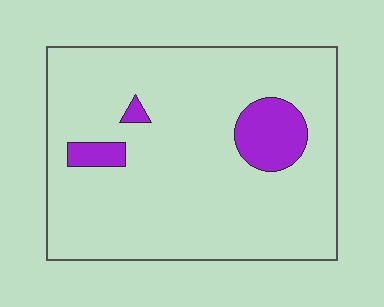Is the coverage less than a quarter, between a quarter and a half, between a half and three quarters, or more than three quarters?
Less than a quarter.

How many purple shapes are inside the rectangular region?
3.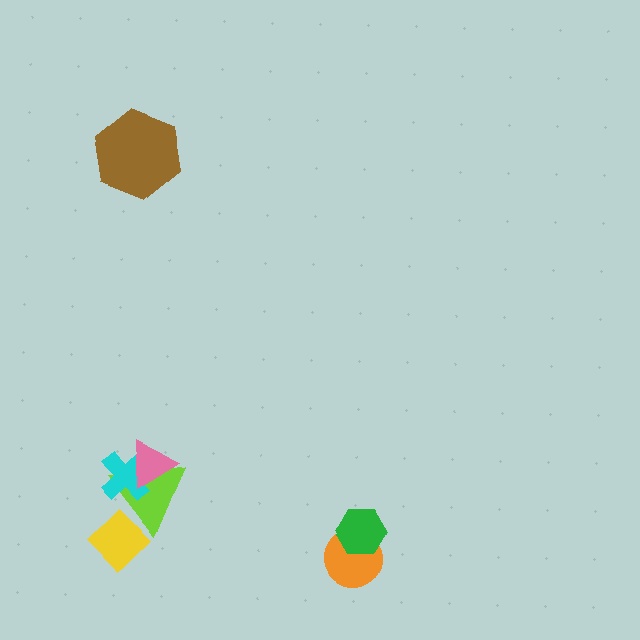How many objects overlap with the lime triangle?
3 objects overlap with the lime triangle.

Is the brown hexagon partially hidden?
No, no other shape covers it.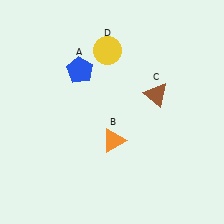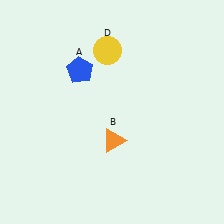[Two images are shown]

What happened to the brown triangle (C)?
The brown triangle (C) was removed in Image 2. It was in the top-right area of Image 1.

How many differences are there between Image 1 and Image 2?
There is 1 difference between the two images.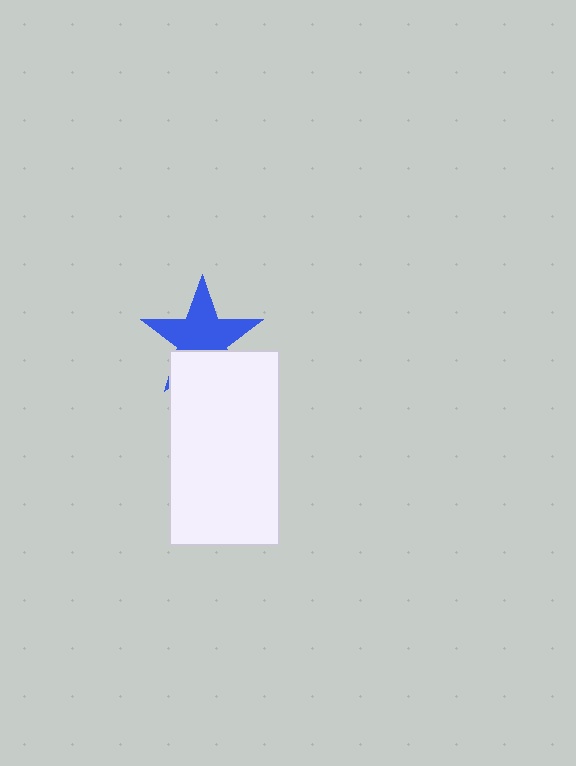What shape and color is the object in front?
The object in front is a white rectangle.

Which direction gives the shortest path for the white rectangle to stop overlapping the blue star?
Moving down gives the shortest separation.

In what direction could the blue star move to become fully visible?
The blue star could move up. That would shift it out from behind the white rectangle entirely.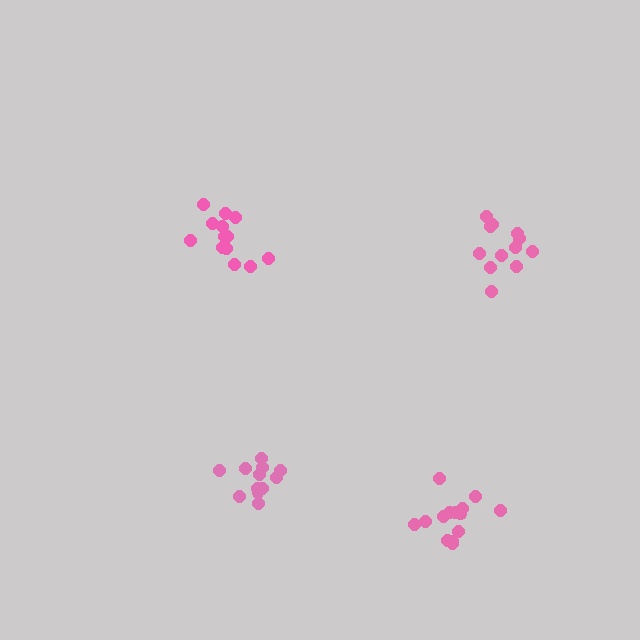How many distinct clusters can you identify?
There are 4 distinct clusters.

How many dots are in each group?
Group 1: 12 dots, Group 2: 13 dots, Group 3: 14 dots, Group 4: 12 dots (51 total).